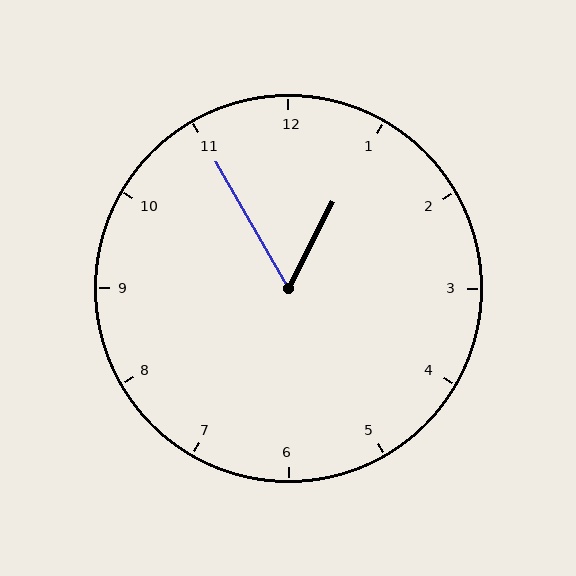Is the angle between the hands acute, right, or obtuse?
It is acute.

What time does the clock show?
12:55.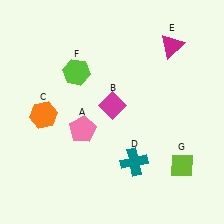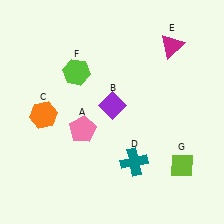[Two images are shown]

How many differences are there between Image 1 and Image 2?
There is 1 difference between the two images.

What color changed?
The diamond (B) changed from magenta in Image 1 to purple in Image 2.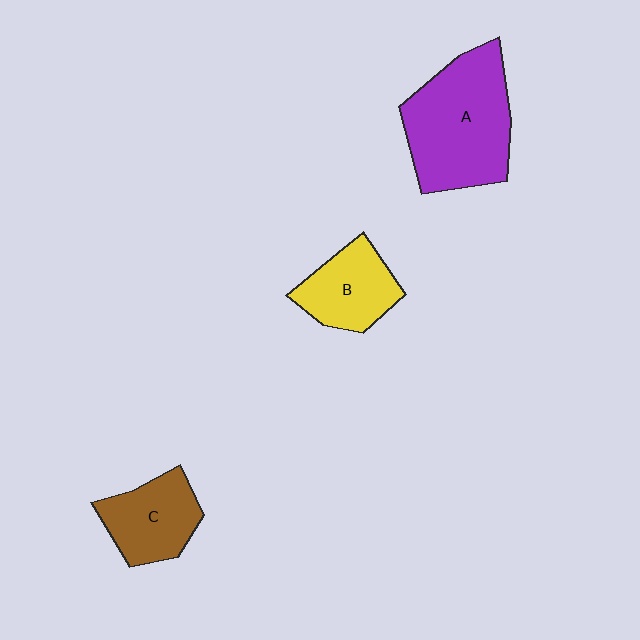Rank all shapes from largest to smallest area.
From largest to smallest: A (purple), C (brown), B (yellow).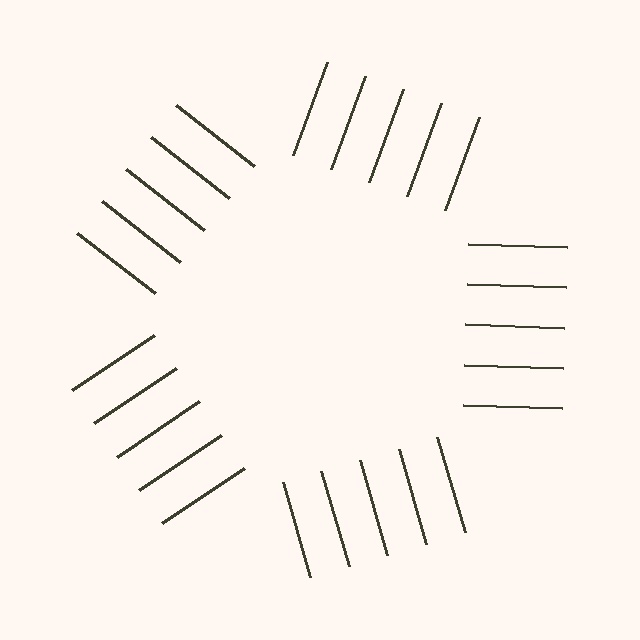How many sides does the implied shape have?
5 sides — the line-ends trace a pentagon.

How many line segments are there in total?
25 — 5 along each of the 5 edges.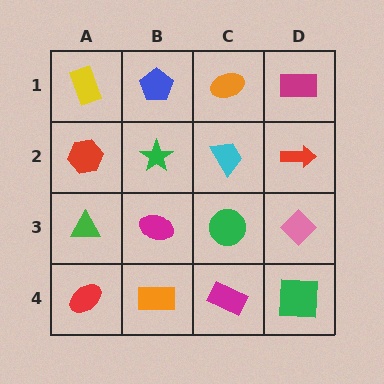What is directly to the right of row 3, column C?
A pink diamond.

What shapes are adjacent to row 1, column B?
A green star (row 2, column B), a yellow rectangle (row 1, column A), an orange ellipse (row 1, column C).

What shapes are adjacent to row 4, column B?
A magenta ellipse (row 3, column B), a red ellipse (row 4, column A), a magenta rectangle (row 4, column C).